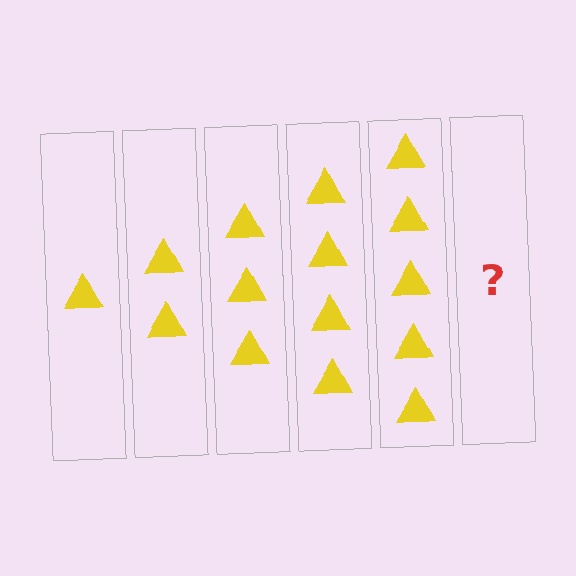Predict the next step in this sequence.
The next step is 6 triangles.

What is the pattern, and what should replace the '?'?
The pattern is that each step adds one more triangle. The '?' should be 6 triangles.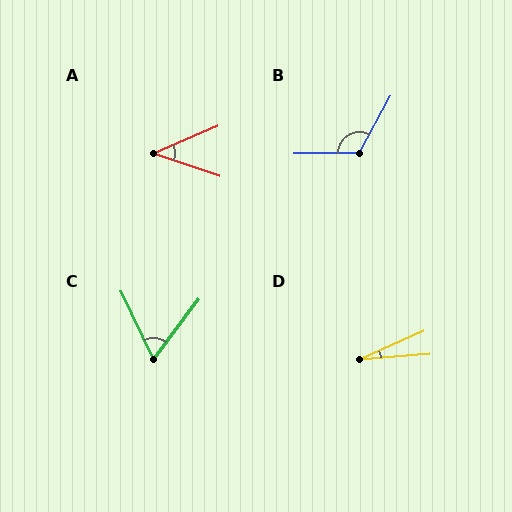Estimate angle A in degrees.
Approximately 42 degrees.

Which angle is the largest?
B, at approximately 119 degrees.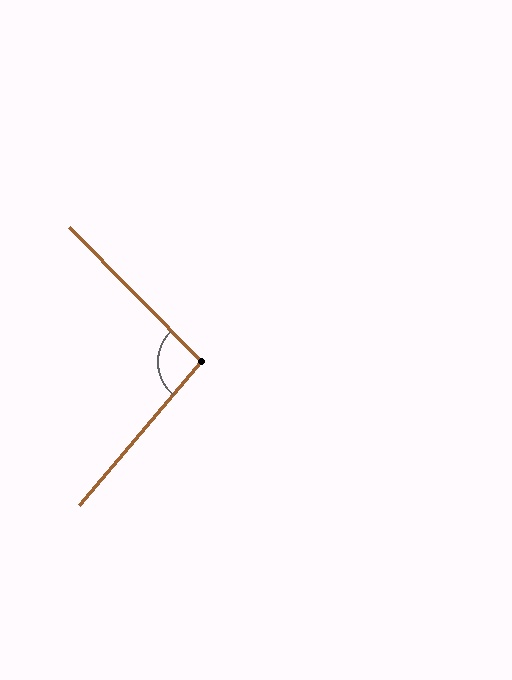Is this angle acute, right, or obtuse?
It is approximately a right angle.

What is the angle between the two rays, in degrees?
Approximately 95 degrees.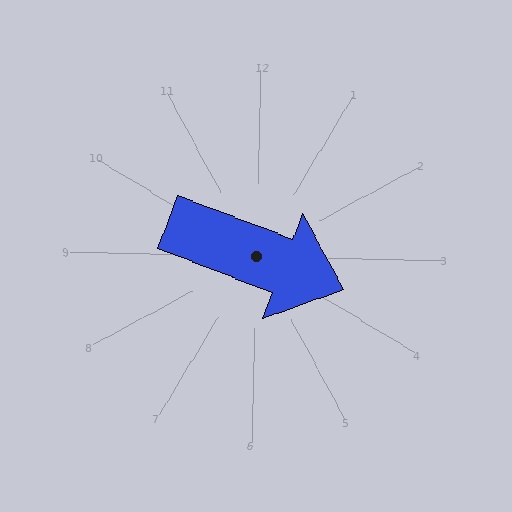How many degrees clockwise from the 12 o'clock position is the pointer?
Approximately 110 degrees.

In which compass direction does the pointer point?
East.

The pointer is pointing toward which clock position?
Roughly 4 o'clock.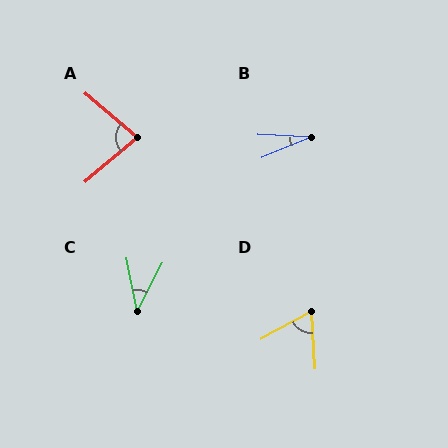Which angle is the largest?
A, at approximately 81 degrees.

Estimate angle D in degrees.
Approximately 65 degrees.